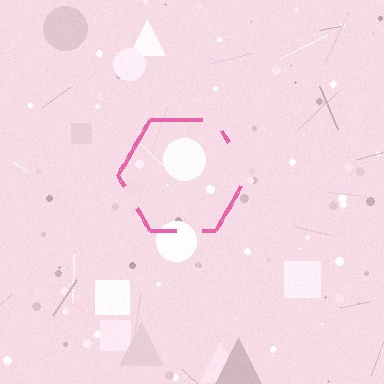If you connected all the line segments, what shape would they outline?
They would outline a hexagon.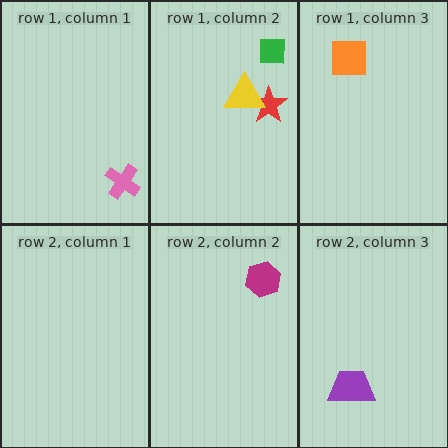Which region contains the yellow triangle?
The row 1, column 2 region.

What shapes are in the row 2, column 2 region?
The magenta hexagon.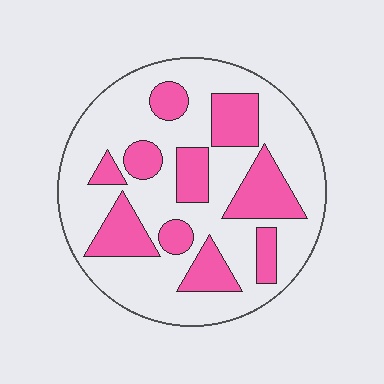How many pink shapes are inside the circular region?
10.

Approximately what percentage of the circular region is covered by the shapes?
Approximately 30%.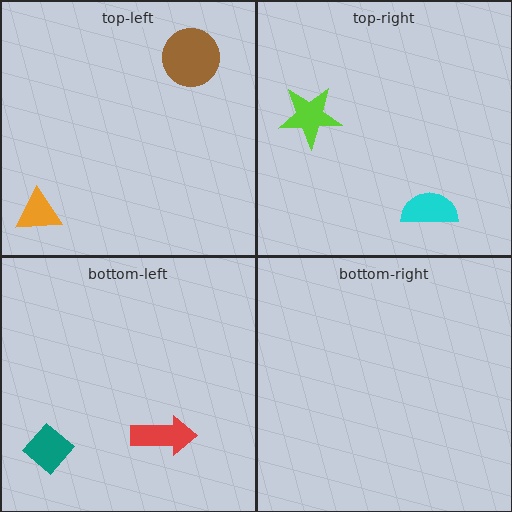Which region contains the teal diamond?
The bottom-left region.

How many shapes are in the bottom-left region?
2.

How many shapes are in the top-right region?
2.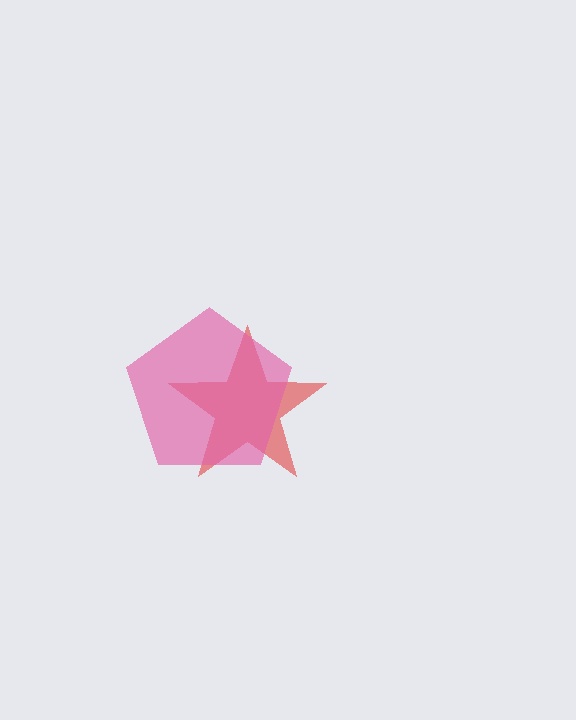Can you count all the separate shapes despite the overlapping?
Yes, there are 2 separate shapes.